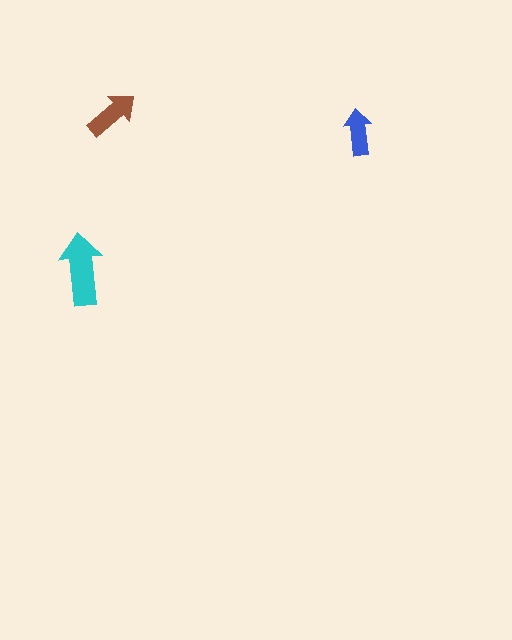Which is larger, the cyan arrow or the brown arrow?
The cyan one.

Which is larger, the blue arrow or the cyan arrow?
The cyan one.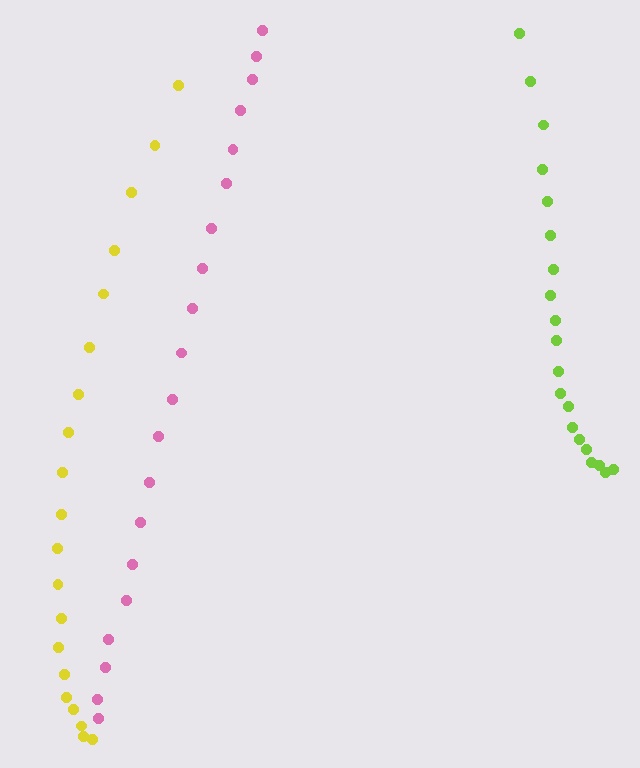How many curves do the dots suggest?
There are 3 distinct paths.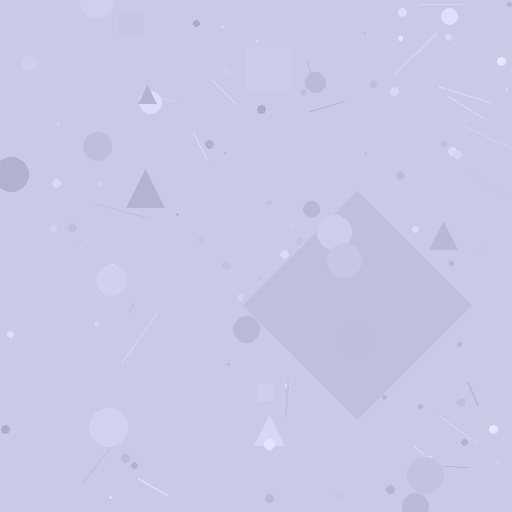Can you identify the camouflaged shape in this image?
The camouflaged shape is a diamond.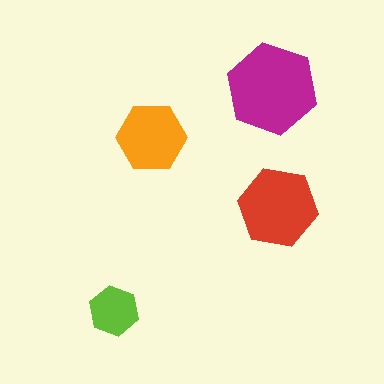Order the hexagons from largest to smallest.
the magenta one, the red one, the orange one, the lime one.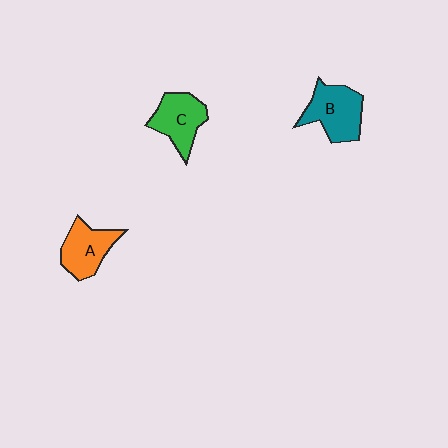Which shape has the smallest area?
Shape A (orange).